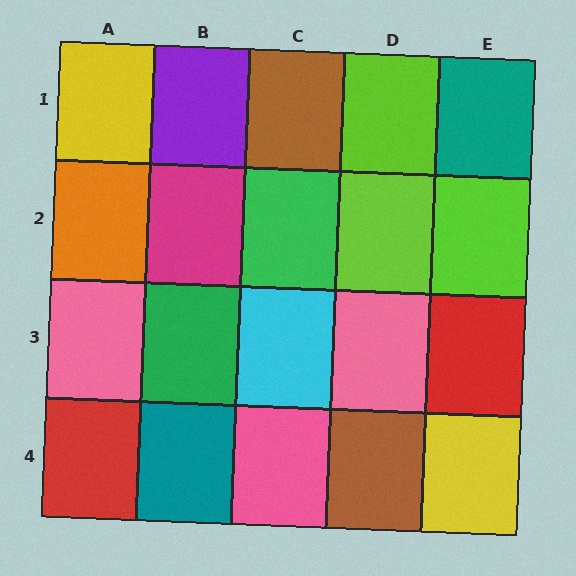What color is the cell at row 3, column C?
Cyan.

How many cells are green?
2 cells are green.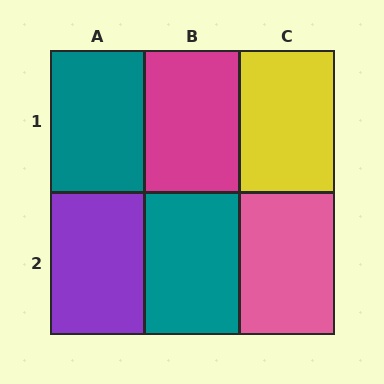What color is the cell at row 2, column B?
Teal.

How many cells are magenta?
1 cell is magenta.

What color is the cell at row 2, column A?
Purple.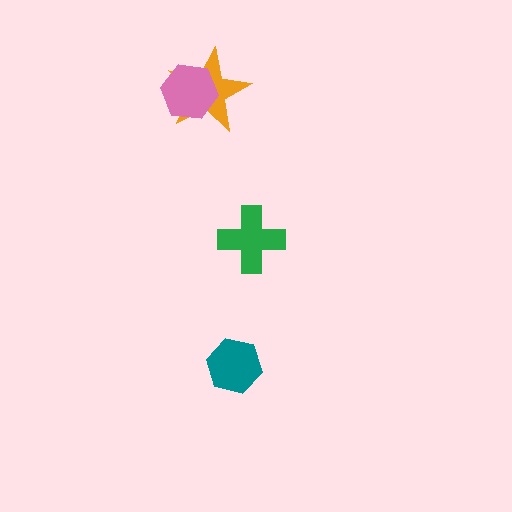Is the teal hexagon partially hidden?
No, no other shape covers it.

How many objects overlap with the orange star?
1 object overlaps with the orange star.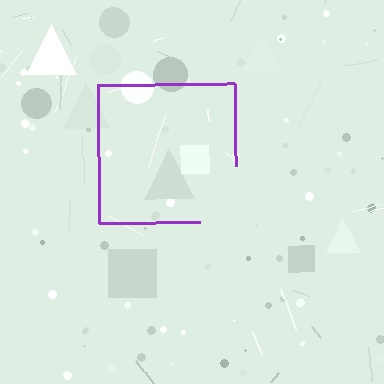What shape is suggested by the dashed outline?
The dashed outline suggests a square.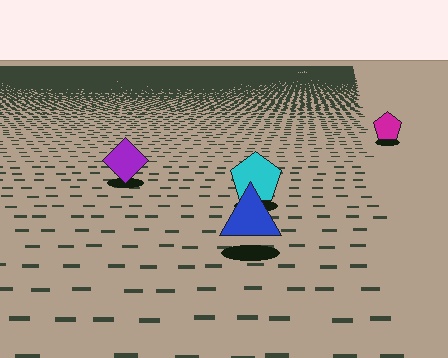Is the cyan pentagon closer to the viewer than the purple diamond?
Yes. The cyan pentagon is closer — you can tell from the texture gradient: the ground texture is coarser near it.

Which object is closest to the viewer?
The blue triangle is closest. The texture marks near it are larger and more spread out.